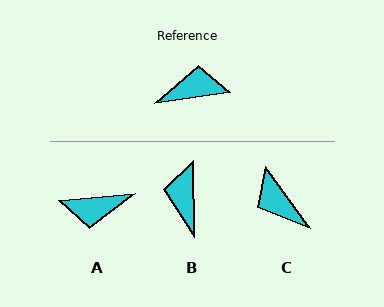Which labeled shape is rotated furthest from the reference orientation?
A, about 177 degrees away.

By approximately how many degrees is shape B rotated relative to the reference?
Approximately 83 degrees counter-clockwise.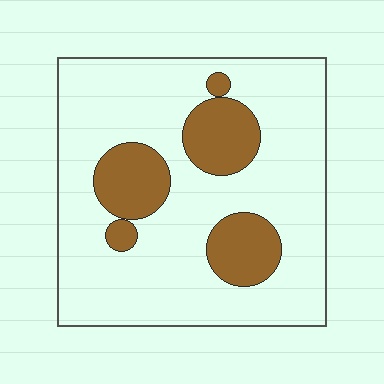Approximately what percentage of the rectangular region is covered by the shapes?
Approximately 20%.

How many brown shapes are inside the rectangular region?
5.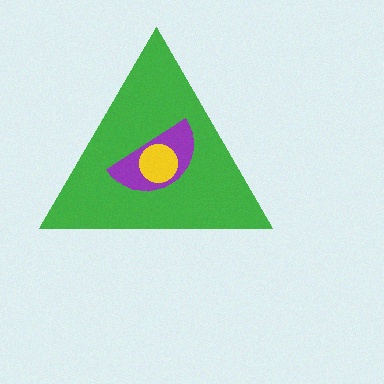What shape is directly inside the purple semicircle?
The yellow circle.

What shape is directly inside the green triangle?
The purple semicircle.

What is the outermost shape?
The green triangle.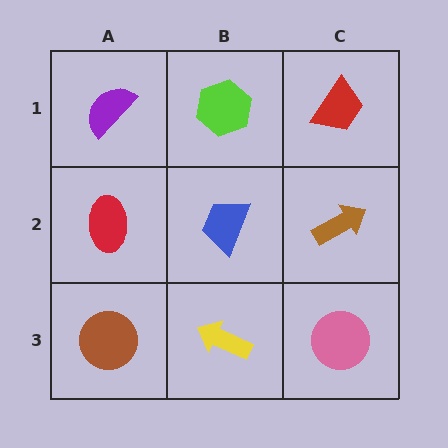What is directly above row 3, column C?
A brown arrow.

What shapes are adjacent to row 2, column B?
A lime hexagon (row 1, column B), a yellow arrow (row 3, column B), a red ellipse (row 2, column A), a brown arrow (row 2, column C).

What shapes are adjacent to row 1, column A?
A red ellipse (row 2, column A), a lime hexagon (row 1, column B).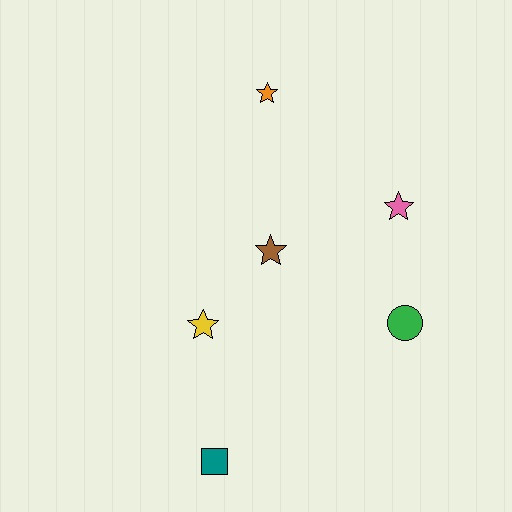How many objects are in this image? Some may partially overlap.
There are 6 objects.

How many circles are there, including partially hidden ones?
There is 1 circle.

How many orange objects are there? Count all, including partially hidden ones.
There is 1 orange object.